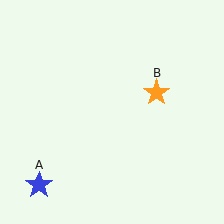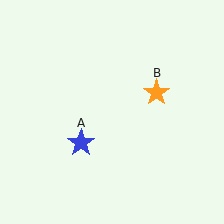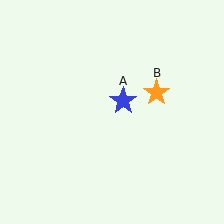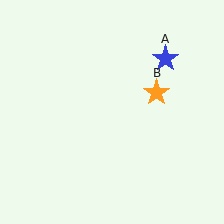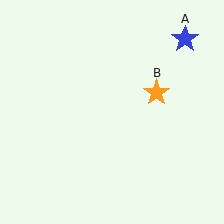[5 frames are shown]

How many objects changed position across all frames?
1 object changed position: blue star (object A).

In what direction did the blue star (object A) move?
The blue star (object A) moved up and to the right.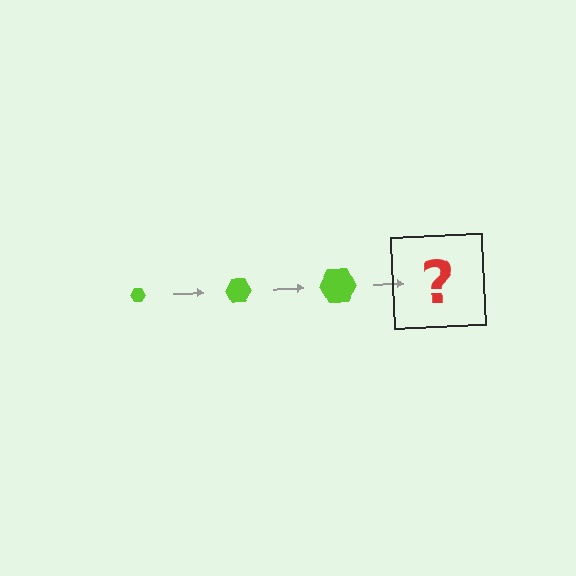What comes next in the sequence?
The next element should be a lime hexagon, larger than the previous one.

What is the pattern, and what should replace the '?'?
The pattern is that the hexagon gets progressively larger each step. The '?' should be a lime hexagon, larger than the previous one.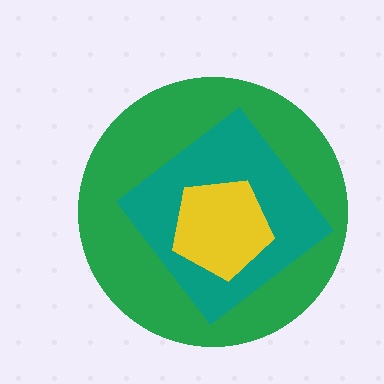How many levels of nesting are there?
3.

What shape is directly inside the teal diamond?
The yellow pentagon.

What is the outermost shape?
The green circle.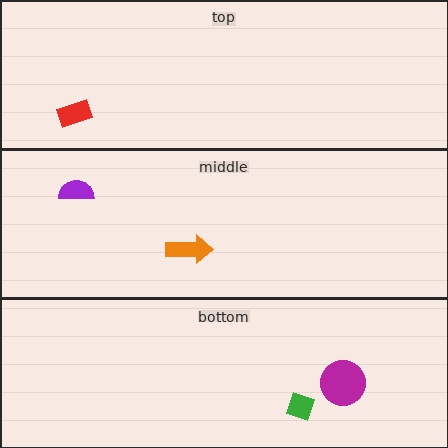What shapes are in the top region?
The red rectangle.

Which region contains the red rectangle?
The top region.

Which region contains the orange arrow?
The middle region.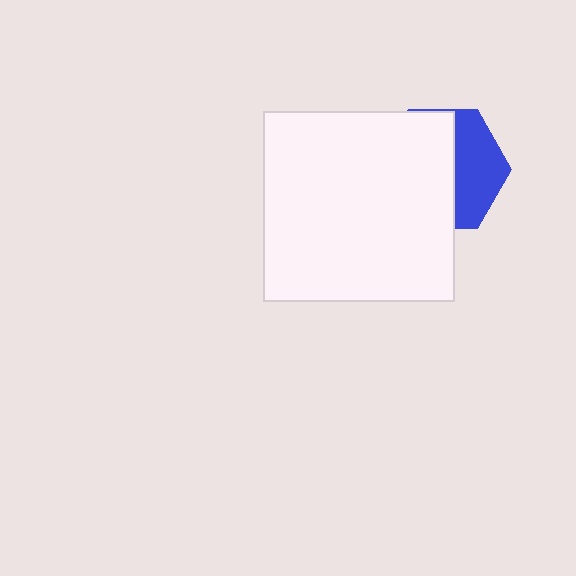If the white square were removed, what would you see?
You would see the complete blue hexagon.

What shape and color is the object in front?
The object in front is a white square.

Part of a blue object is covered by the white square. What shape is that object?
It is a hexagon.